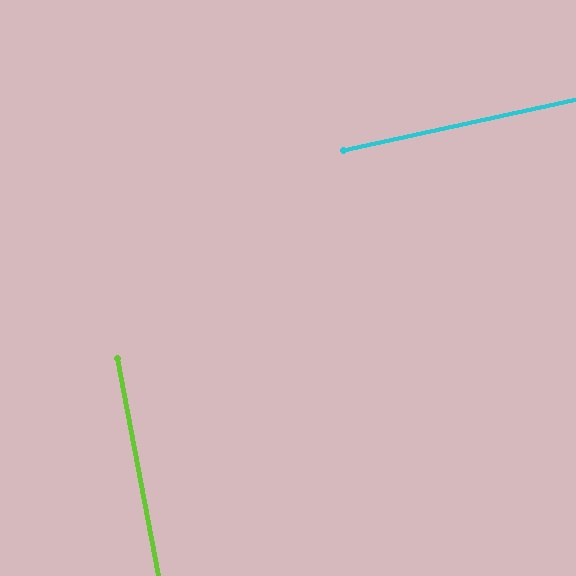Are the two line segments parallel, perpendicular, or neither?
Perpendicular — they meet at approximately 88°.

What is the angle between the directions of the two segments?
Approximately 88 degrees.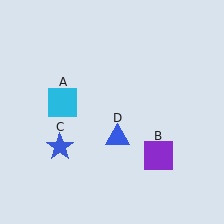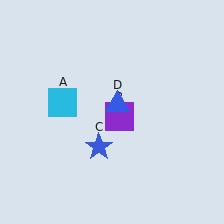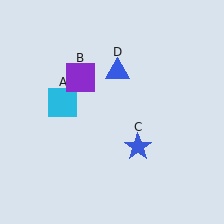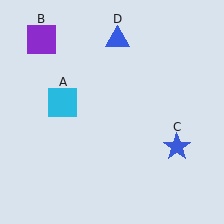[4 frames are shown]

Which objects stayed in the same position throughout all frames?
Cyan square (object A) remained stationary.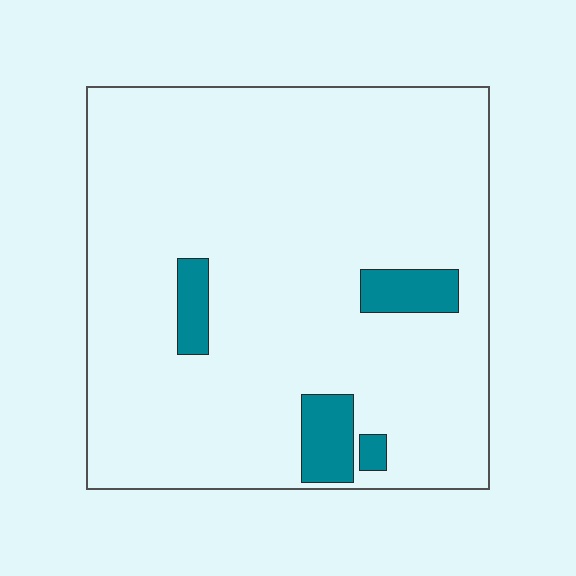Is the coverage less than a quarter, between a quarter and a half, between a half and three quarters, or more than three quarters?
Less than a quarter.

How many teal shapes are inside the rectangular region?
4.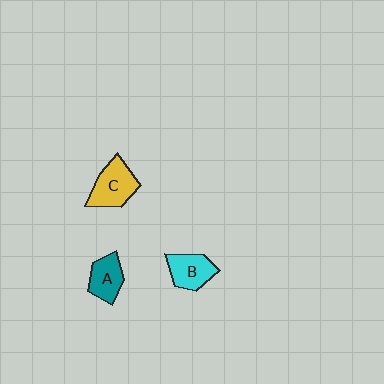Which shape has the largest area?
Shape C (yellow).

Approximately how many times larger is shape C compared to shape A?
Approximately 1.4 times.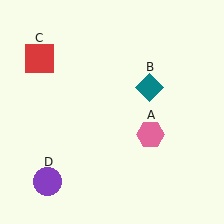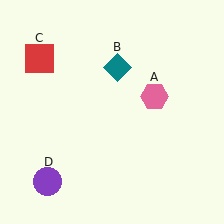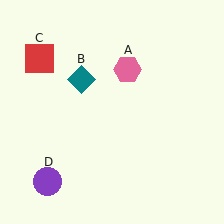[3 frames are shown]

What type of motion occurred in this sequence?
The pink hexagon (object A), teal diamond (object B) rotated counterclockwise around the center of the scene.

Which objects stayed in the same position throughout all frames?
Red square (object C) and purple circle (object D) remained stationary.